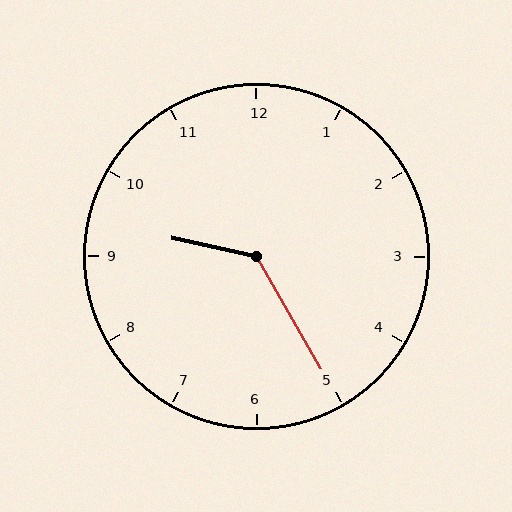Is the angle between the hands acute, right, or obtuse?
It is obtuse.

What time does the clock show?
9:25.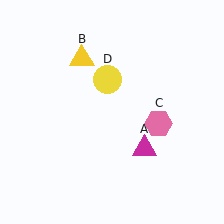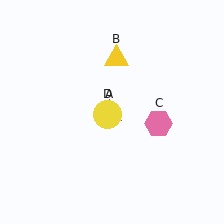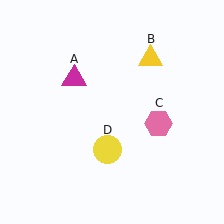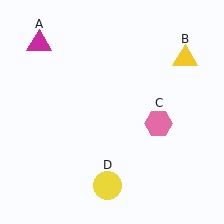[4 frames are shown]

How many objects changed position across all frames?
3 objects changed position: magenta triangle (object A), yellow triangle (object B), yellow circle (object D).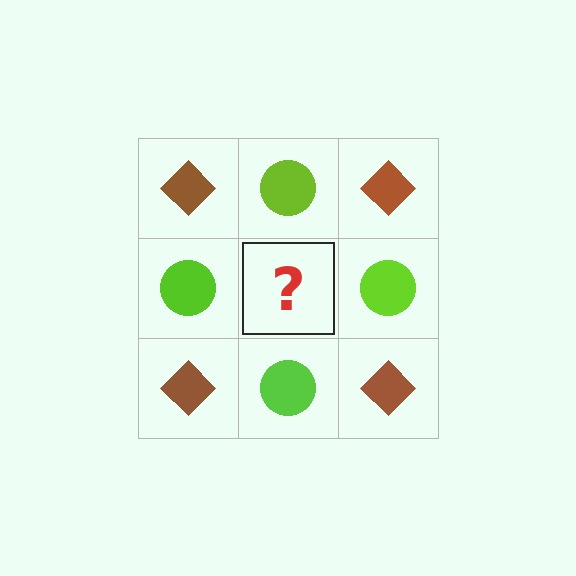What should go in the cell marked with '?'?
The missing cell should contain a brown diamond.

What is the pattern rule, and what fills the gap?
The rule is that it alternates brown diamond and lime circle in a checkerboard pattern. The gap should be filled with a brown diamond.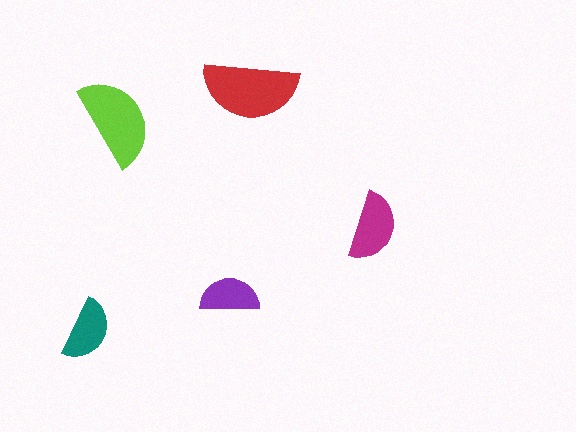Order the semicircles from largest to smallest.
the red one, the lime one, the magenta one, the teal one, the purple one.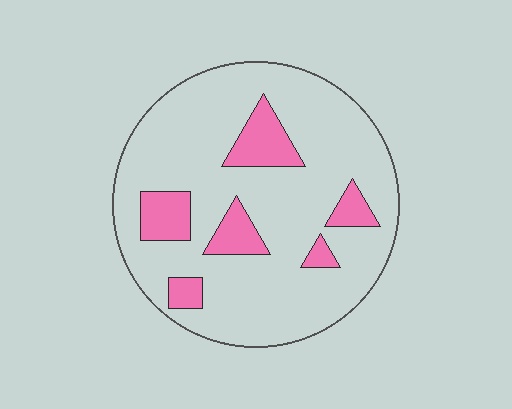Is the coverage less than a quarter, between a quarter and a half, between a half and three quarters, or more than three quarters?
Less than a quarter.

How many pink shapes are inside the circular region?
6.